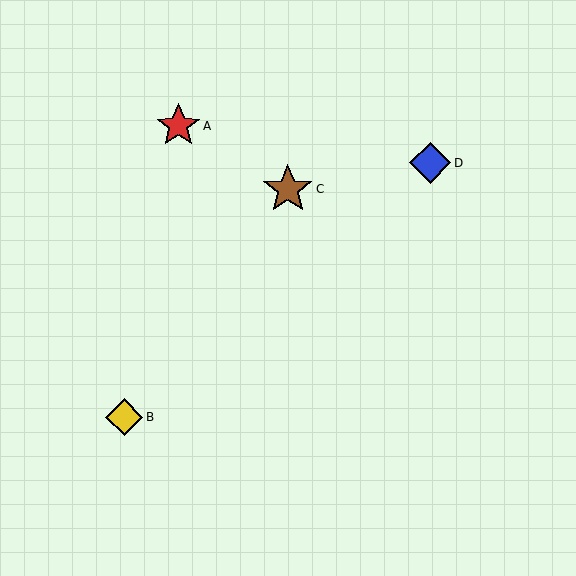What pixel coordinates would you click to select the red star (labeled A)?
Click at (178, 126) to select the red star A.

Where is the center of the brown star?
The center of the brown star is at (288, 189).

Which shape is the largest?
The brown star (labeled C) is the largest.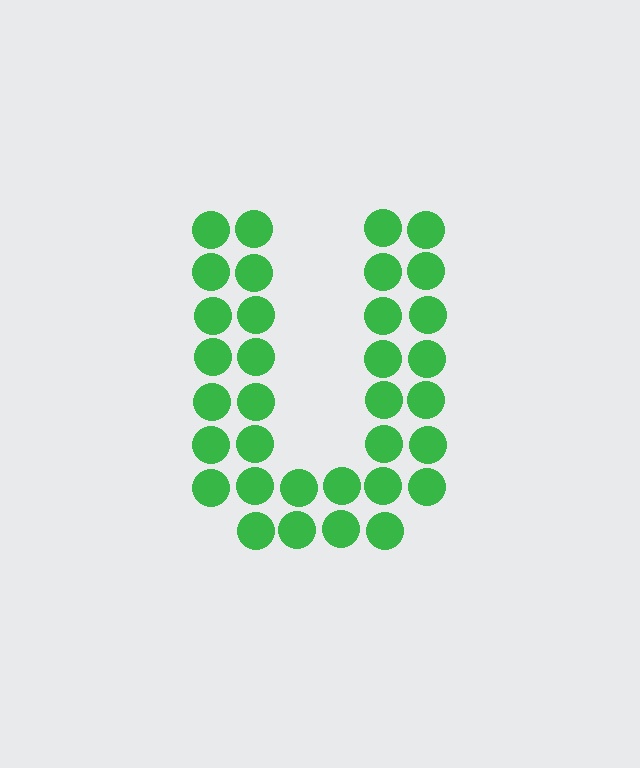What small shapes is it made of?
It is made of small circles.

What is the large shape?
The large shape is the letter U.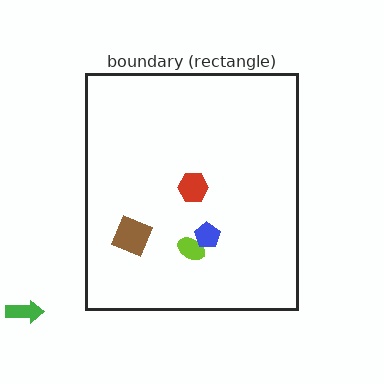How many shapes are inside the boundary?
4 inside, 1 outside.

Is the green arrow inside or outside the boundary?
Outside.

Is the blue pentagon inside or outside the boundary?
Inside.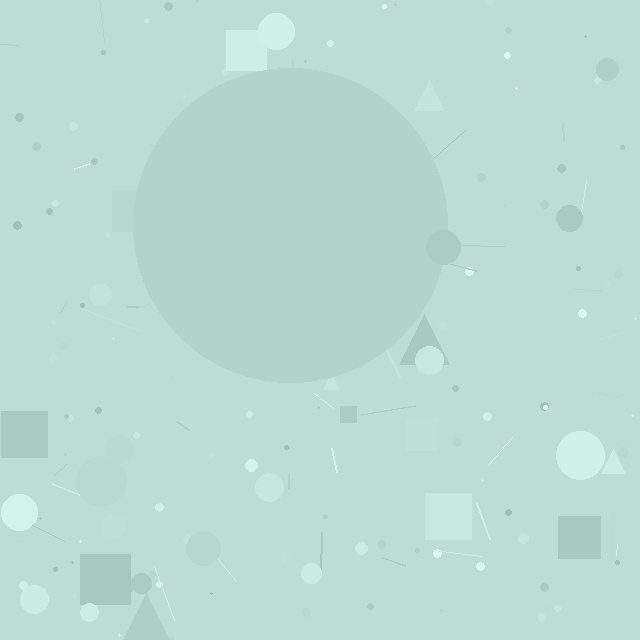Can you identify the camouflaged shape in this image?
The camouflaged shape is a circle.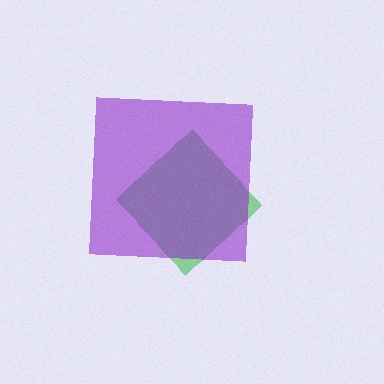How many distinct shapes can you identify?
There are 2 distinct shapes: a green diamond, a purple square.